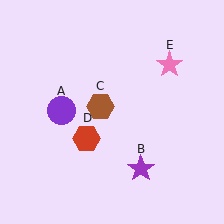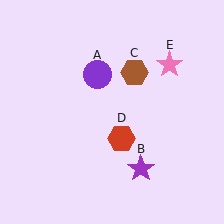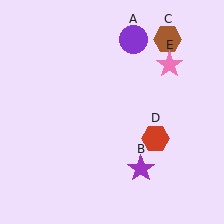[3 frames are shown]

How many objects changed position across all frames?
3 objects changed position: purple circle (object A), brown hexagon (object C), red hexagon (object D).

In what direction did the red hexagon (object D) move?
The red hexagon (object D) moved right.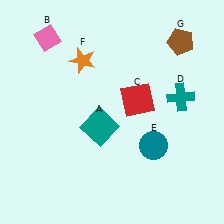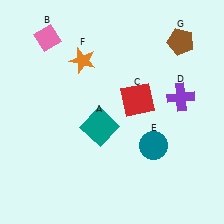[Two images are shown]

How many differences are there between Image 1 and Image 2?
There is 1 difference between the two images.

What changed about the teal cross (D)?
In Image 1, D is teal. In Image 2, it changed to purple.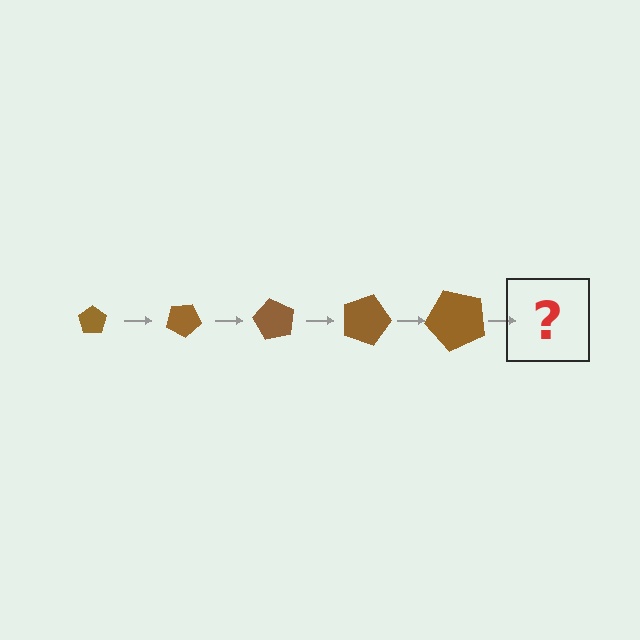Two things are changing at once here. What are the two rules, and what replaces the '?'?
The two rules are that the pentagon grows larger each step and it rotates 30 degrees each step. The '?' should be a pentagon, larger than the previous one and rotated 150 degrees from the start.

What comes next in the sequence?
The next element should be a pentagon, larger than the previous one and rotated 150 degrees from the start.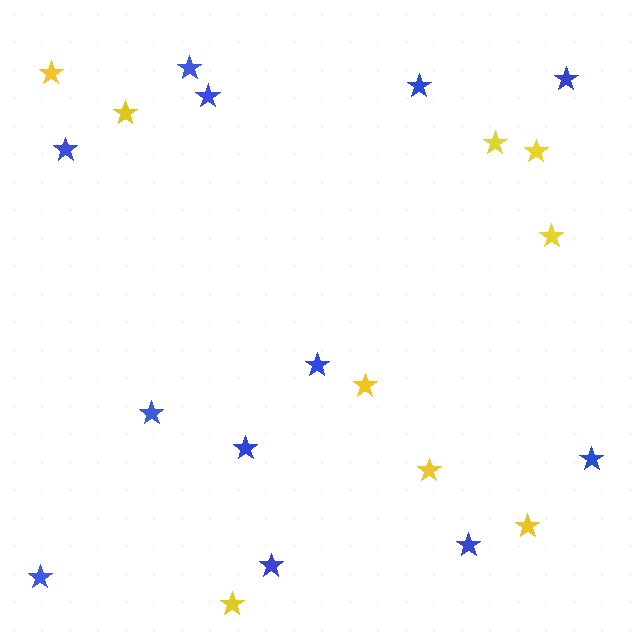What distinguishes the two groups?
There are 2 groups: one group of yellow stars (9) and one group of blue stars (12).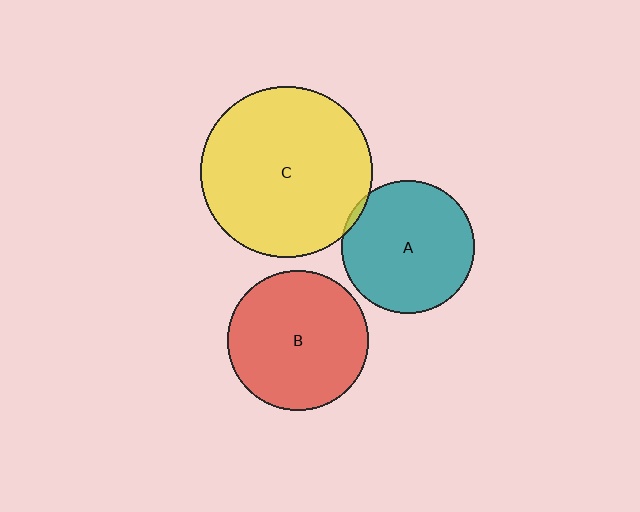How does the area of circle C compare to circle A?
Approximately 1.7 times.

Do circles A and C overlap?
Yes.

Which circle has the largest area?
Circle C (yellow).